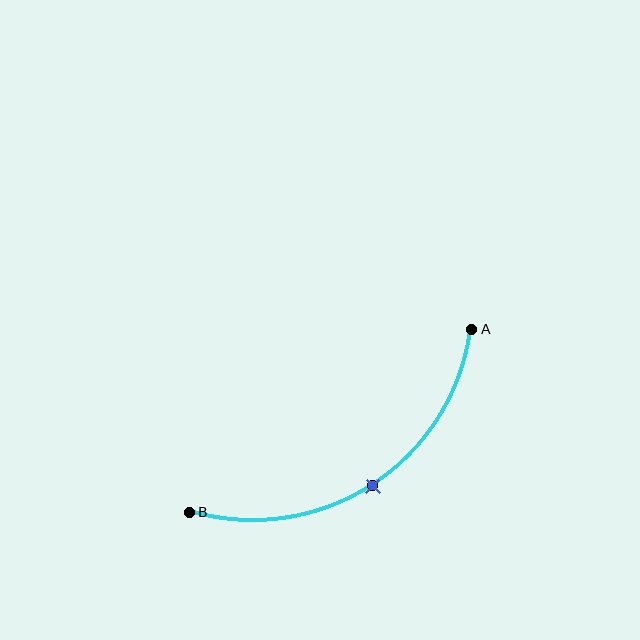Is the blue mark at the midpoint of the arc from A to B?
Yes. The blue mark lies on the arc at equal arc-length from both A and B — it is the arc midpoint.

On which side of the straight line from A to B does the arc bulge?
The arc bulges below the straight line connecting A and B.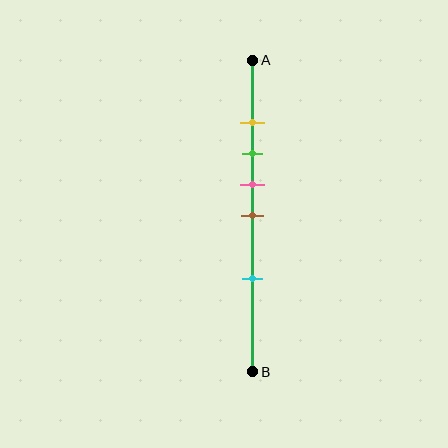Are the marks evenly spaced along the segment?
No, the marks are not evenly spaced.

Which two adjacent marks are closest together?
The yellow and green marks are the closest adjacent pair.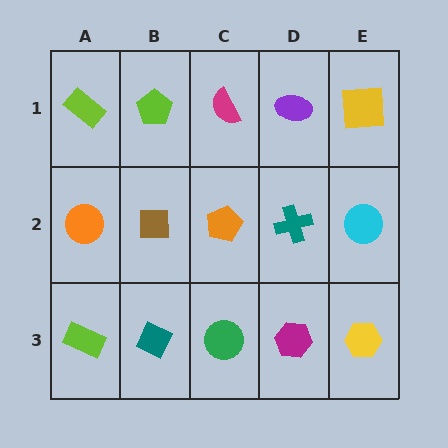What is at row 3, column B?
A teal diamond.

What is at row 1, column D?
A purple ellipse.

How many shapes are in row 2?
5 shapes.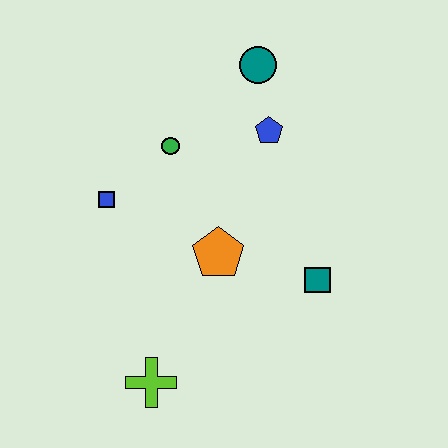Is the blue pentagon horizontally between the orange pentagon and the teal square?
Yes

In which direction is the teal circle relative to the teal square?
The teal circle is above the teal square.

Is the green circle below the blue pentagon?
Yes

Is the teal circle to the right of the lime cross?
Yes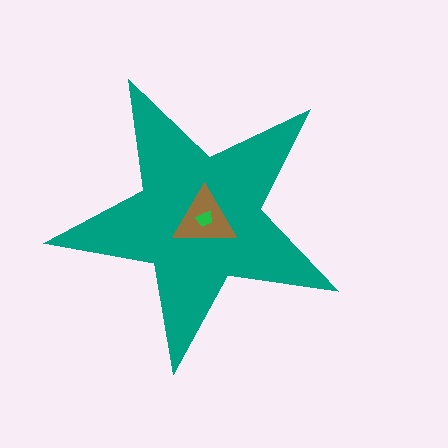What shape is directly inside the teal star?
The brown triangle.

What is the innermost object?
The green trapezoid.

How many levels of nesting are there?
3.